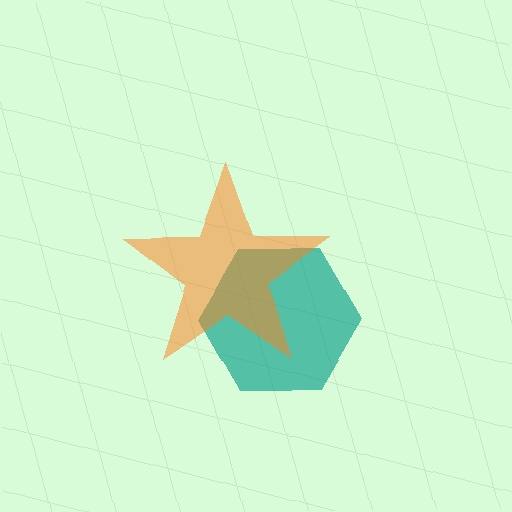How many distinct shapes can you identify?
There are 2 distinct shapes: a teal hexagon, an orange star.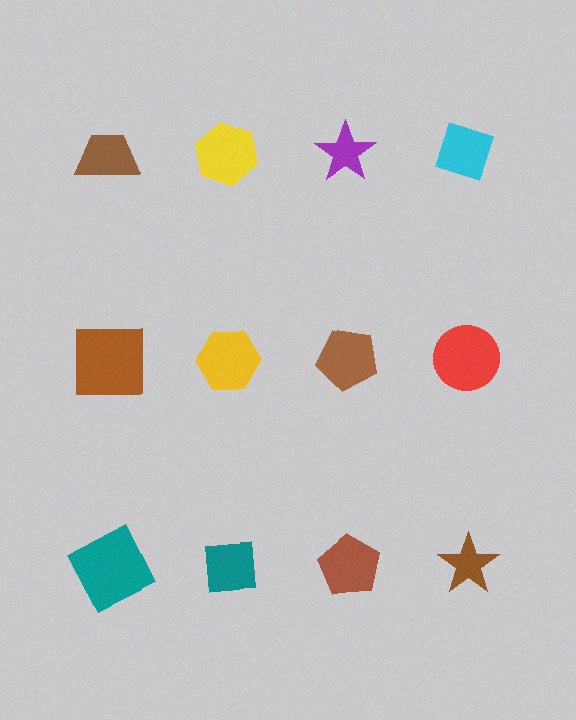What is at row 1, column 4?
A cyan diamond.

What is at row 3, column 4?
A brown star.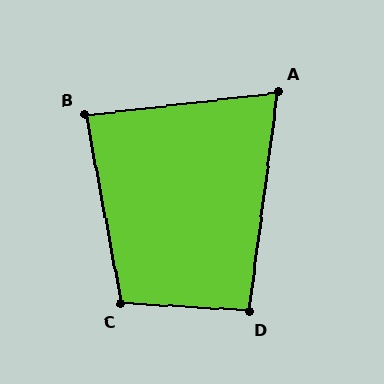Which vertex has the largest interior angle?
C, at approximately 104 degrees.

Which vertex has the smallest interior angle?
A, at approximately 76 degrees.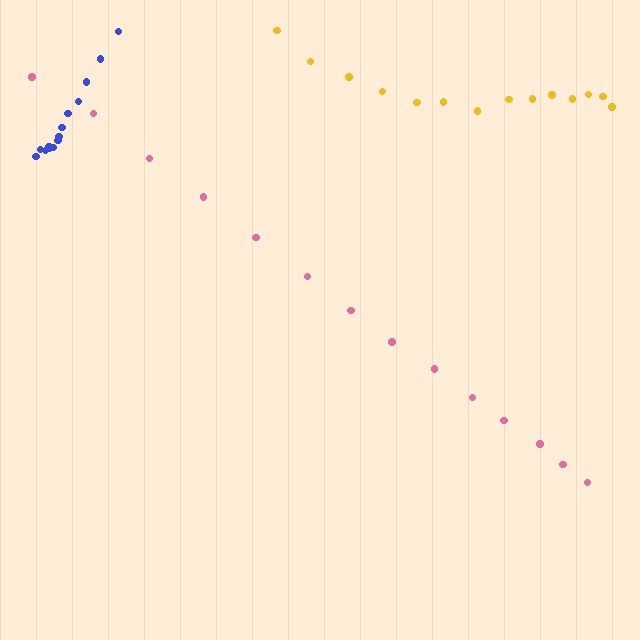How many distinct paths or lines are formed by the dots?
There are 3 distinct paths.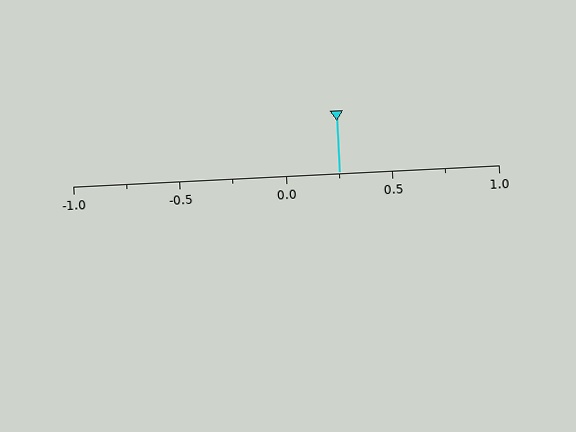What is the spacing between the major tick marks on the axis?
The major ticks are spaced 0.5 apart.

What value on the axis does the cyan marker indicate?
The marker indicates approximately 0.25.